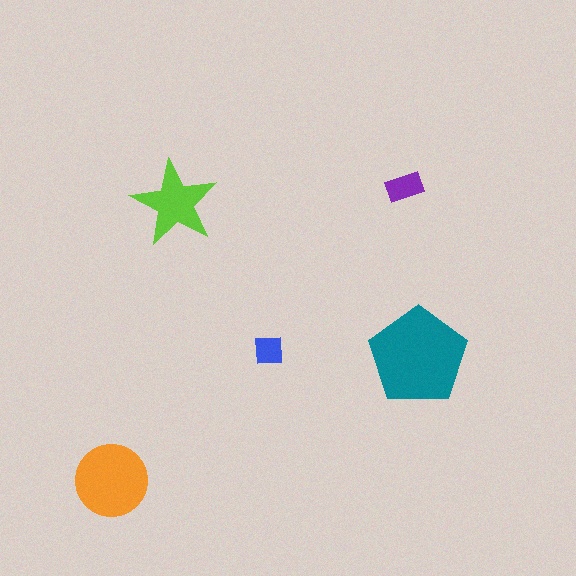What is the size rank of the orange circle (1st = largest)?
2nd.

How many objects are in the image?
There are 5 objects in the image.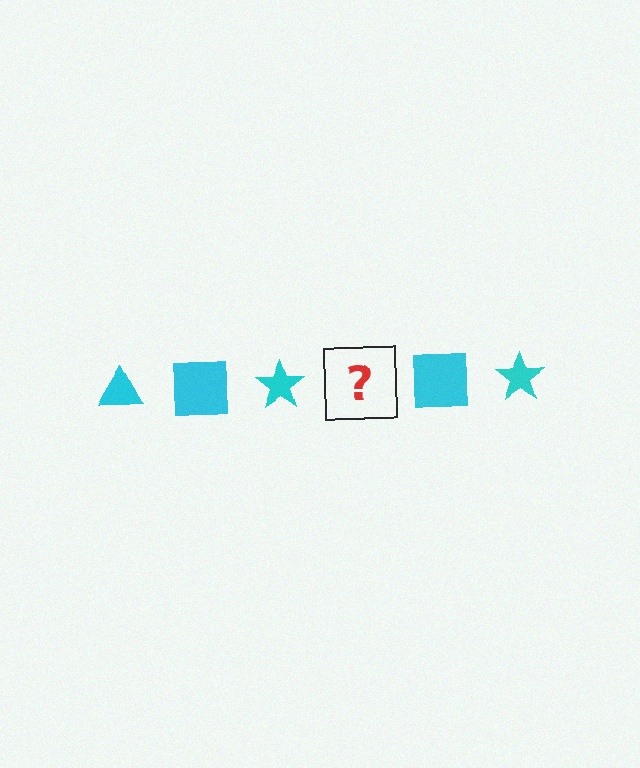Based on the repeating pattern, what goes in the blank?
The blank should be a cyan triangle.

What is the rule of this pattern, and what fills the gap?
The rule is that the pattern cycles through triangle, square, star shapes in cyan. The gap should be filled with a cyan triangle.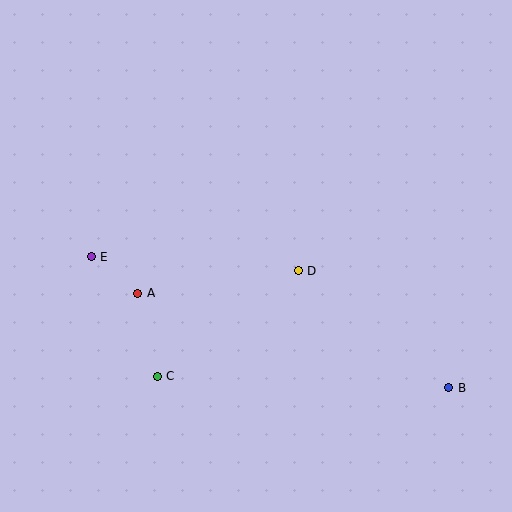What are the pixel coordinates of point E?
Point E is at (91, 257).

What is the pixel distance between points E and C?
The distance between E and C is 136 pixels.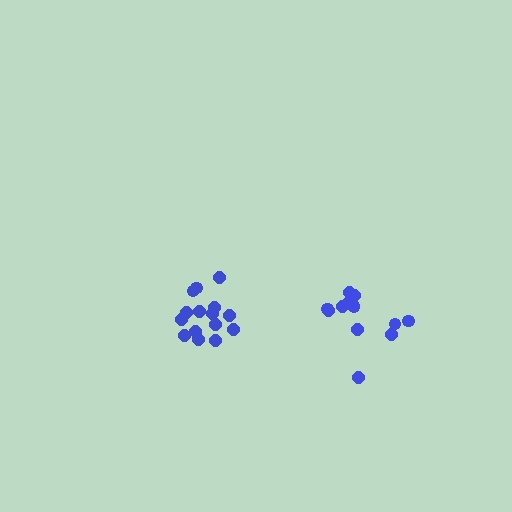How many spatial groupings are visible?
There are 2 spatial groupings.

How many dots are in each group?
Group 1: 12 dots, Group 2: 15 dots (27 total).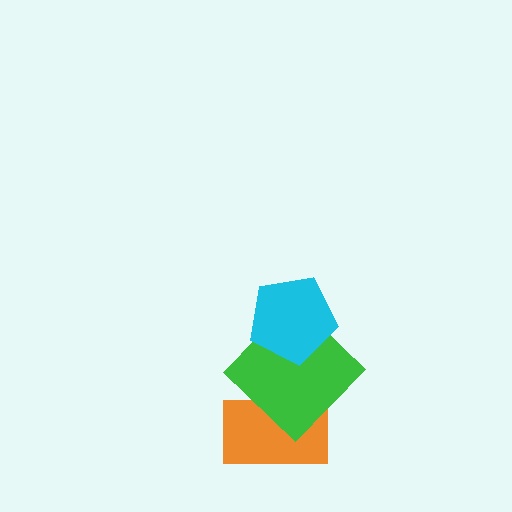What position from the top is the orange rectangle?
The orange rectangle is 3rd from the top.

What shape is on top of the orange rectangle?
The green diamond is on top of the orange rectangle.